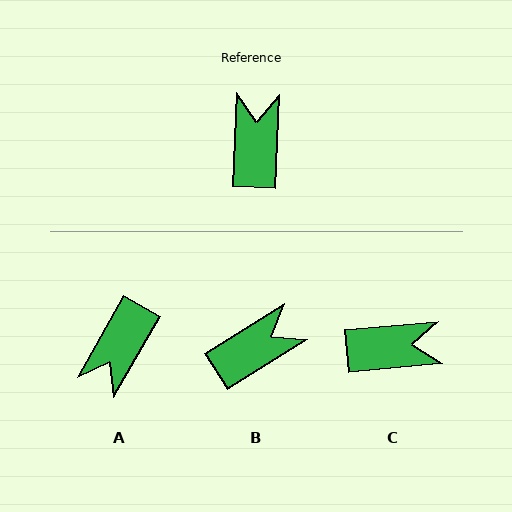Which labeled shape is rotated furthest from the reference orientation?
A, about 153 degrees away.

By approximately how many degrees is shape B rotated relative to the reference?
Approximately 55 degrees clockwise.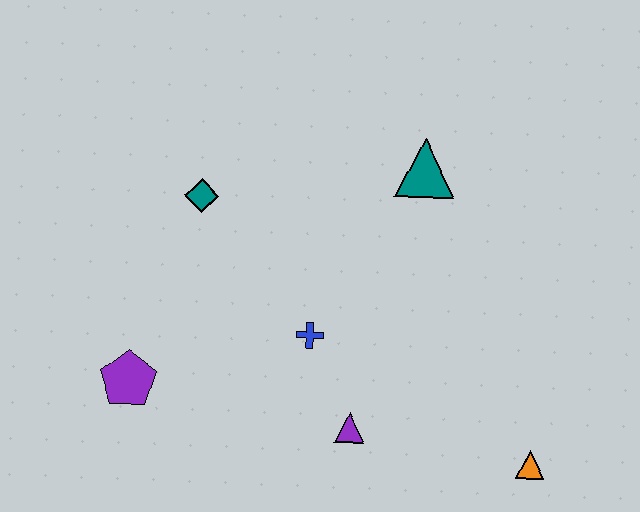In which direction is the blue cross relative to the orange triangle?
The blue cross is to the left of the orange triangle.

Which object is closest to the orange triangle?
The purple triangle is closest to the orange triangle.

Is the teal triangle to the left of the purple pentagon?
No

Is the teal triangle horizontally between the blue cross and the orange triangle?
Yes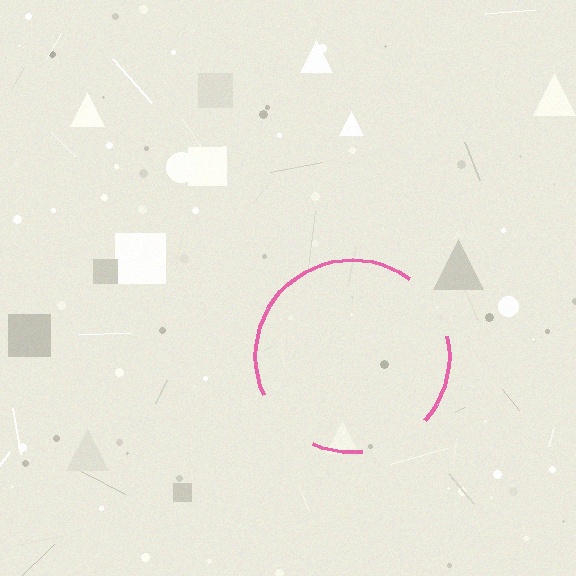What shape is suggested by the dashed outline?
The dashed outline suggests a circle.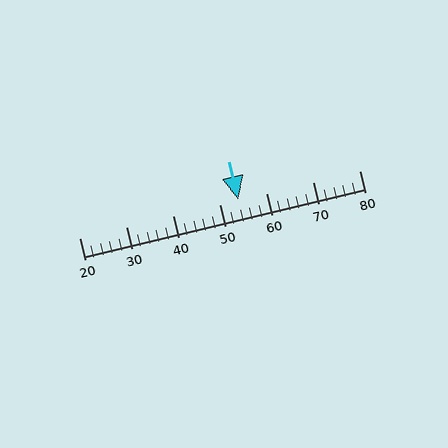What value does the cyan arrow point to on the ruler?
The cyan arrow points to approximately 54.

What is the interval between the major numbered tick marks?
The major tick marks are spaced 10 units apart.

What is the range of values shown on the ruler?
The ruler shows values from 20 to 80.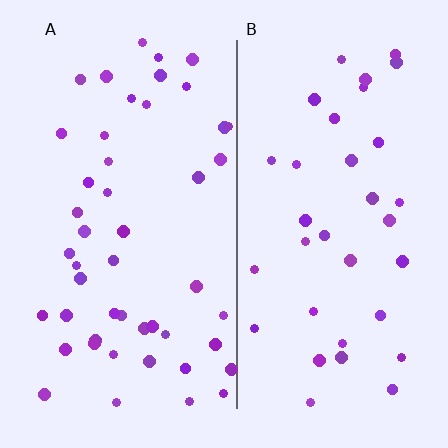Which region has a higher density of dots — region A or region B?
A (the left).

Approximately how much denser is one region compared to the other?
Approximately 1.4× — region A over region B.